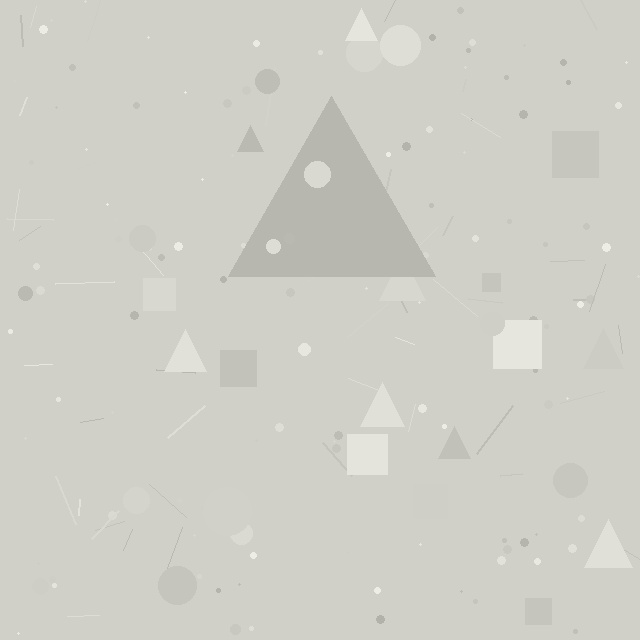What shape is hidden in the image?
A triangle is hidden in the image.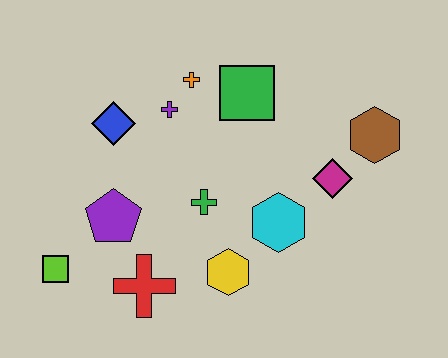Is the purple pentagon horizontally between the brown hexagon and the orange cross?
No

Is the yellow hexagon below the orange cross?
Yes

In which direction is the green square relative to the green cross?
The green square is above the green cross.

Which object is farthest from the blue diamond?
The brown hexagon is farthest from the blue diamond.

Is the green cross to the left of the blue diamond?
No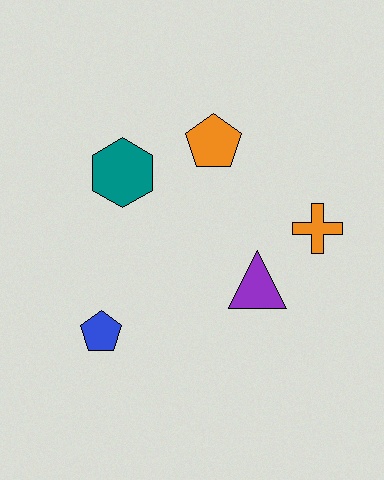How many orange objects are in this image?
There are 2 orange objects.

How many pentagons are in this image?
There are 2 pentagons.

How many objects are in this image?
There are 5 objects.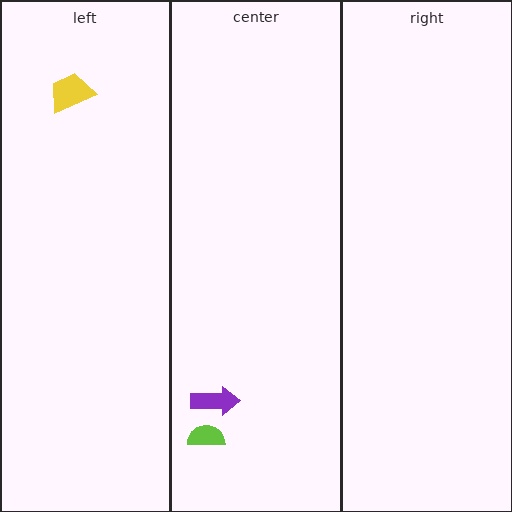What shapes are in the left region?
The yellow trapezoid.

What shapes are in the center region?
The lime semicircle, the purple arrow.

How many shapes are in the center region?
2.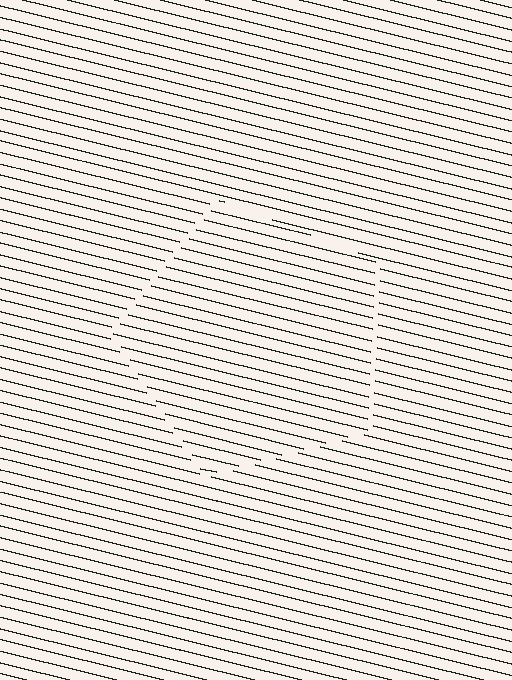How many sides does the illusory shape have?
5 sides — the line-ends trace a pentagon.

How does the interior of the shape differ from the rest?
The interior of the shape contains the same grating, shifted by half a period — the contour is defined by the phase discontinuity where line-ends from the inner and outer gratings abut.